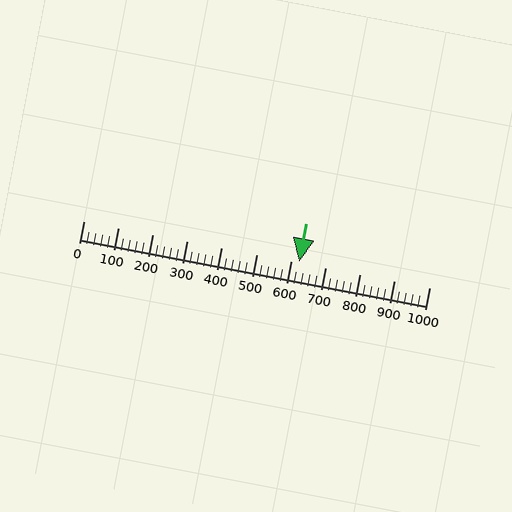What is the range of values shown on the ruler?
The ruler shows values from 0 to 1000.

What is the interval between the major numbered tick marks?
The major tick marks are spaced 100 units apart.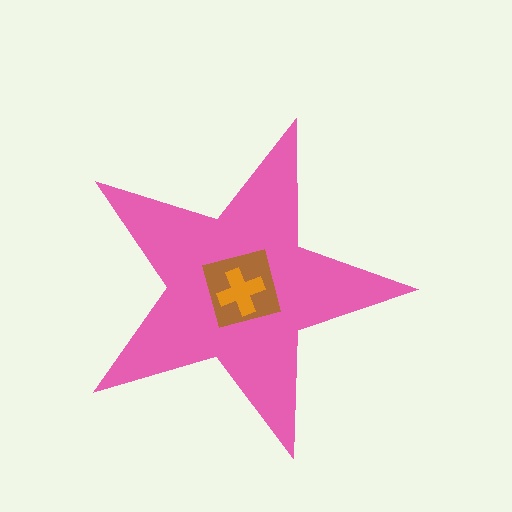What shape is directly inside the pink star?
The brown square.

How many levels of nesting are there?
3.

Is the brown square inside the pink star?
Yes.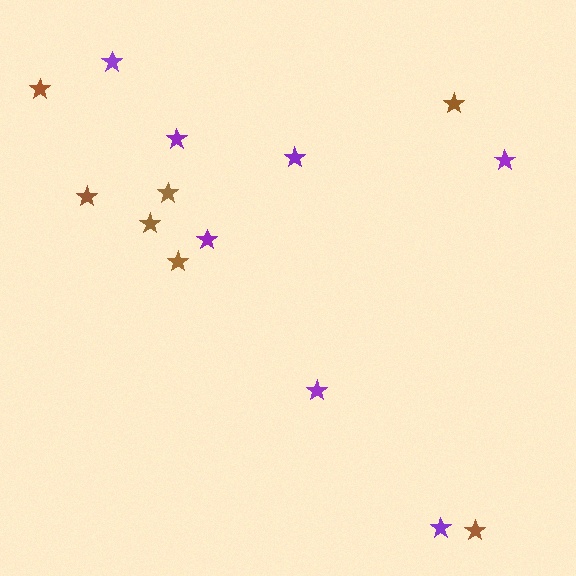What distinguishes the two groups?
There are 2 groups: one group of brown stars (7) and one group of purple stars (7).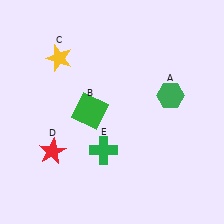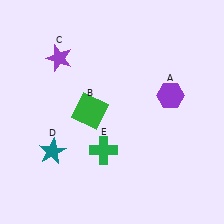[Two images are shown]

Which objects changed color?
A changed from green to purple. C changed from yellow to purple. D changed from red to teal.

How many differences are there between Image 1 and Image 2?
There are 3 differences between the two images.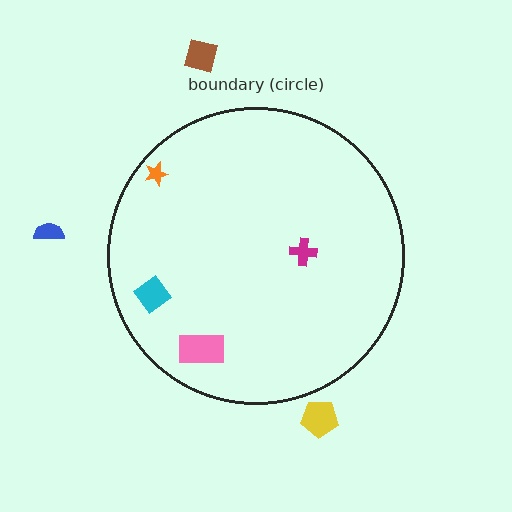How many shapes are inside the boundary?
4 inside, 3 outside.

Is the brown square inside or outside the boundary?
Outside.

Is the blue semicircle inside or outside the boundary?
Outside.